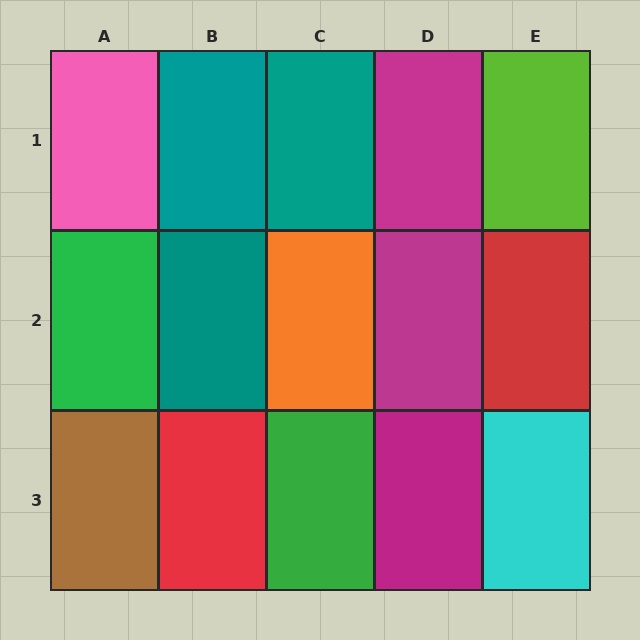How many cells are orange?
1 cell is orange.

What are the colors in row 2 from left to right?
Green, teal, orange, magenta, red.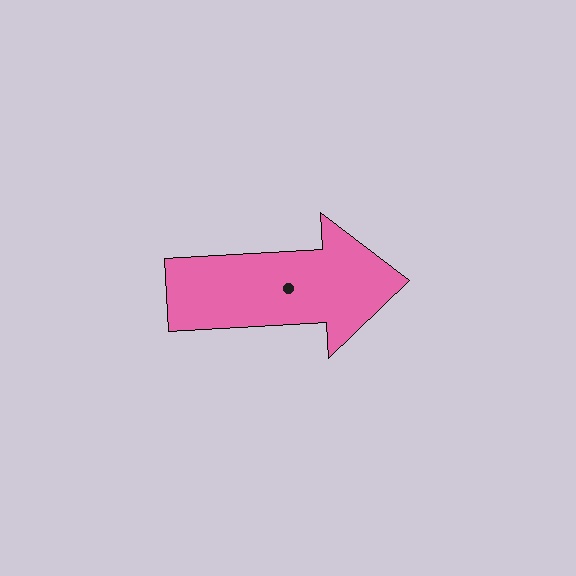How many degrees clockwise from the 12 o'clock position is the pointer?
Approximately 87 degrees.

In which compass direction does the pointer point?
East.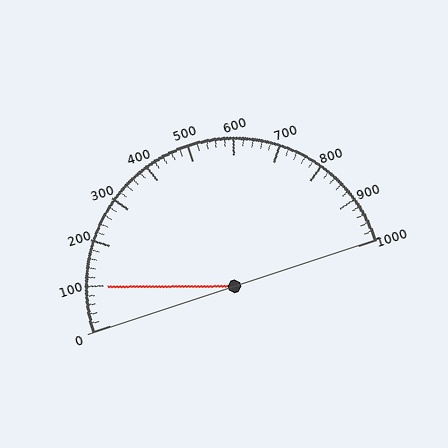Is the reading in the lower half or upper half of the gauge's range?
The reading is in the lower half of the range (0 to 1000).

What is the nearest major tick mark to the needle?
The nearest major tick mark is 100.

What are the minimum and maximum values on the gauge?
The gauge ranges from 0 to 1000.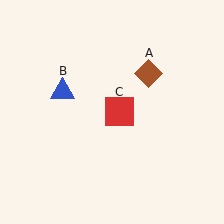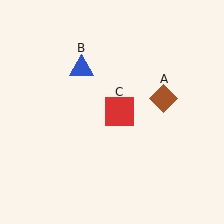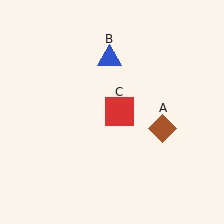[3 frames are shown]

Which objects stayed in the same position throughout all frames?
Red square (object C) remained stationary.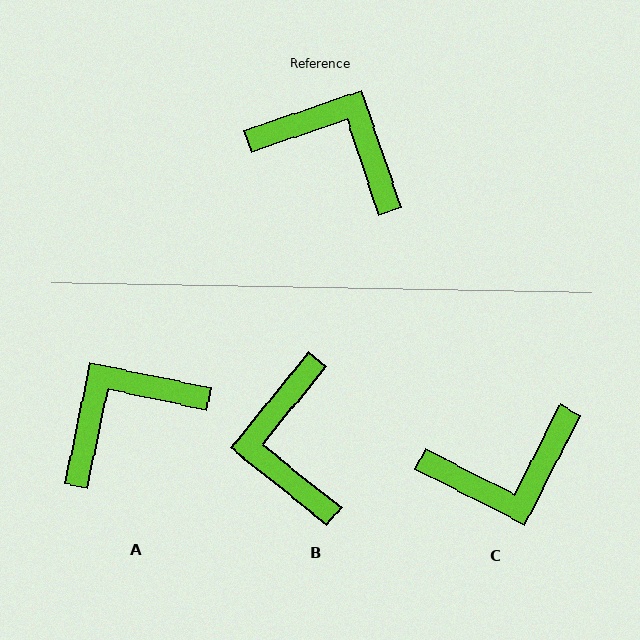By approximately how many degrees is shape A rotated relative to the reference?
Approximately 60 degrees counter-clockwise.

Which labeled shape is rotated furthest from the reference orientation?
C, about 135 degrees away.